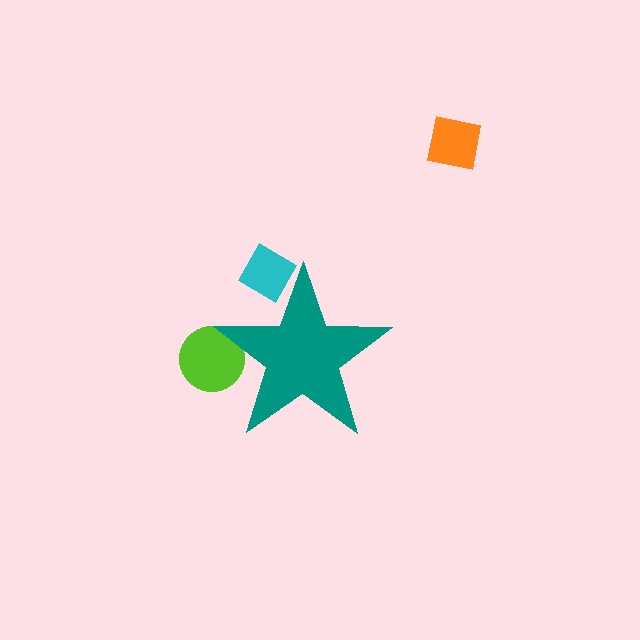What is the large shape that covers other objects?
A teal star.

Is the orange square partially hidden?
No, the orange square is fully visible.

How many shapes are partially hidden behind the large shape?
2 shapes are partially hidden.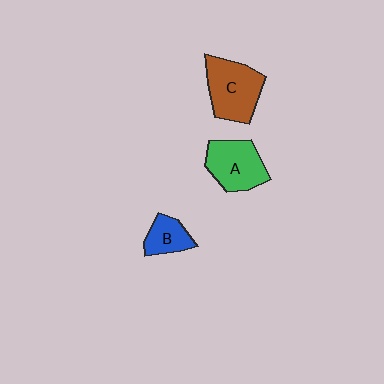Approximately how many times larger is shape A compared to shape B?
Approximately 1.7 times.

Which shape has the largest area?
Shape C (brown).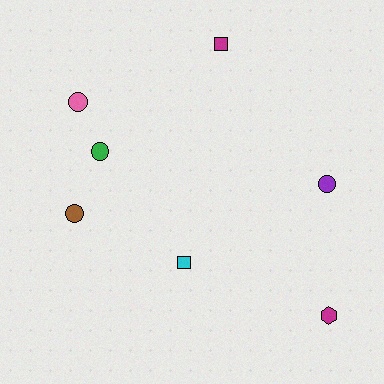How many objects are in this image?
There are 7 objects.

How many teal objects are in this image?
There are no teal objects.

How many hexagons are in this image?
There is 1 hexagon.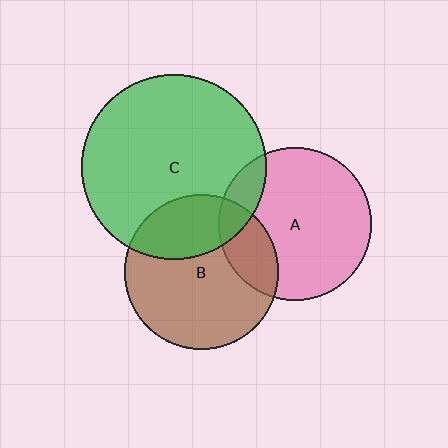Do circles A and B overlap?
Yes.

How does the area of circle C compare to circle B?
Approximately 1.4 times.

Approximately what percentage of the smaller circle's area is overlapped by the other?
Approximately 20%.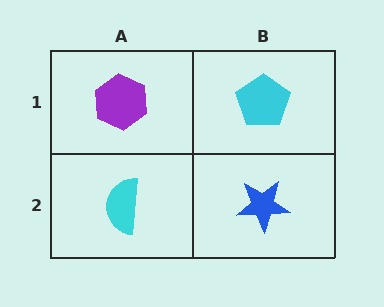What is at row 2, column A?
A cyan semicircle.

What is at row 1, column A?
A purple hexagon.